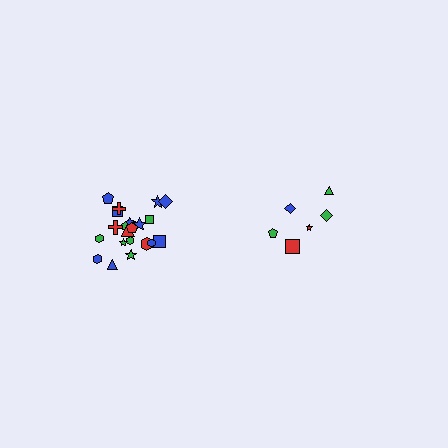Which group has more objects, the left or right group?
The left group.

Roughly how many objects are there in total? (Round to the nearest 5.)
Roughly 30 objects in total.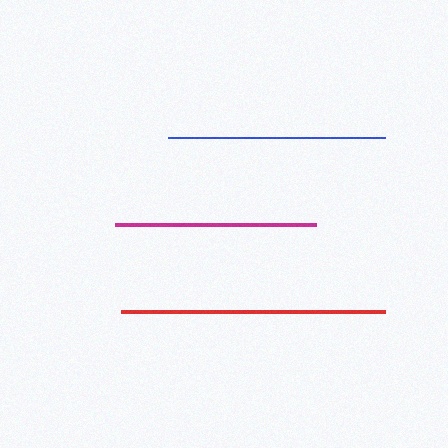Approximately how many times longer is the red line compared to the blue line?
The red line is approximately 1.2 times the length of the blue line.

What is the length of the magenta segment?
The magenta segment is approximately 201 pixels long.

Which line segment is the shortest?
The magenta line is the shortest at approximately 201 pixels.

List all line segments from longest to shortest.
From longest to shortest: red, blue, magenta.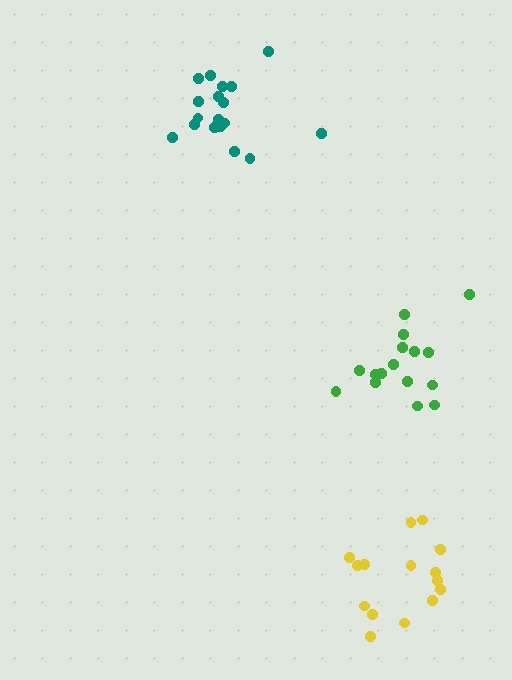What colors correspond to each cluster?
The clusters are colored: green, yellow, teal.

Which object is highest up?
The teal cluster is topmost.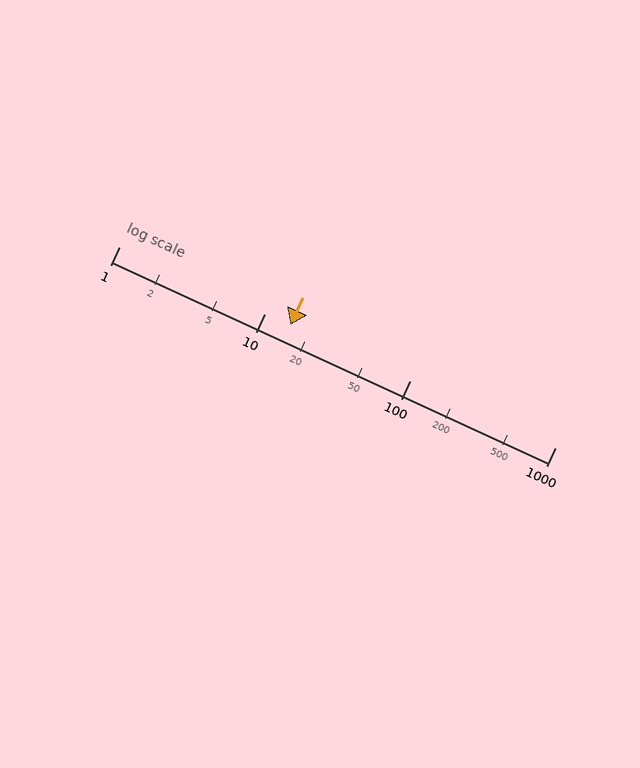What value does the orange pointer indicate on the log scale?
The pointer indicates approximately 15.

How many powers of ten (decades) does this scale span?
The scale spans 3 decades, from 1 to 1000.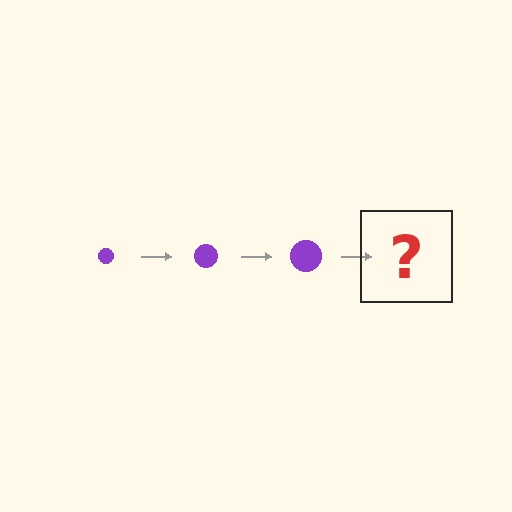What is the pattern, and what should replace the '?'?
The pattern is that the circle gets progressively larger each step. The '?' should be a purple circle, larger than the previous one.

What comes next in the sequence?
The next element should be a purple circle, larger than the previous one.